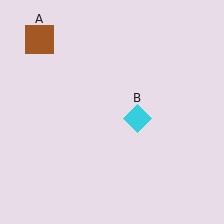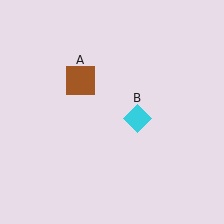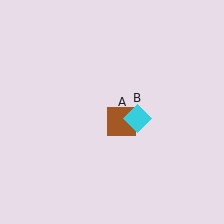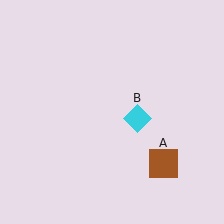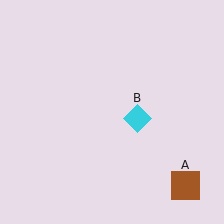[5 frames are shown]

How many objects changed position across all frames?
1 object changed position: brown square (object A).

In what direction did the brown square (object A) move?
The brown square (object A) moved down and to the right.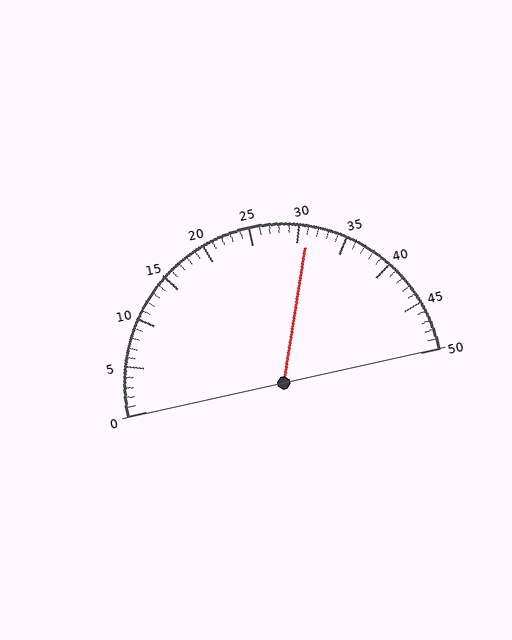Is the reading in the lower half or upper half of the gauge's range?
The reading is in the upper half of the range (0 to 50).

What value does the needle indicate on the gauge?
The needle indicates approximately 31.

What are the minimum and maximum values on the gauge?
The gauge ranges from 0 to 50.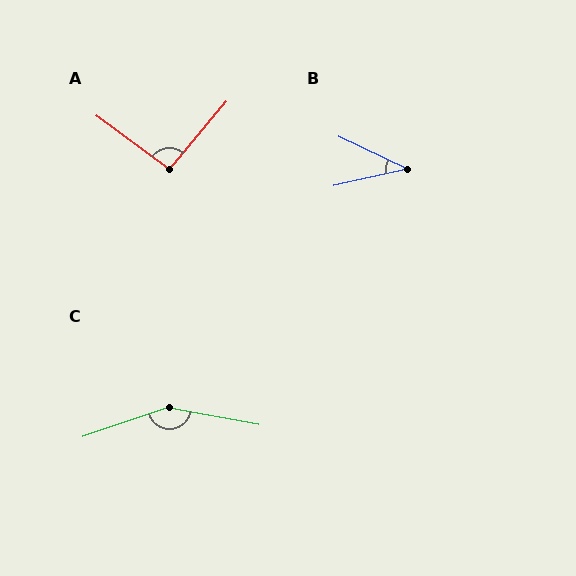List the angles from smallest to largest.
B (38°), A (94°), C (150°).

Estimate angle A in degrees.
Approximately 94 degrees.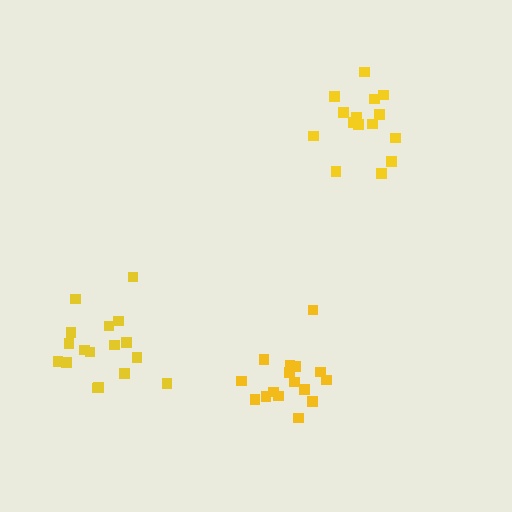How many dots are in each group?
Group 1: 15 dots, Group 2: 17 dots, Group 3: 16 dots (48 total).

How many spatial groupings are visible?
There are 3 spatial groupings.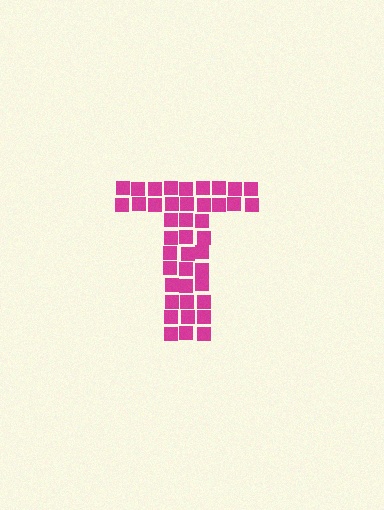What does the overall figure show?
The overall figure shows the letter T.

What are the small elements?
The small elements are squares.